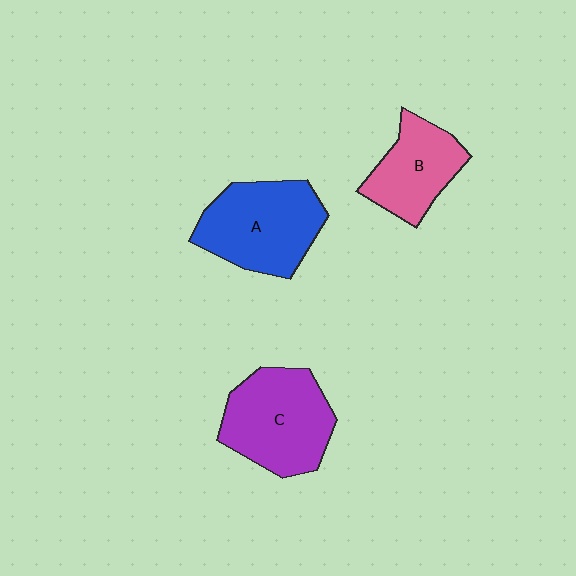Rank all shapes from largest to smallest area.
From largest to smallest: C (purple), A (blue), B (pink).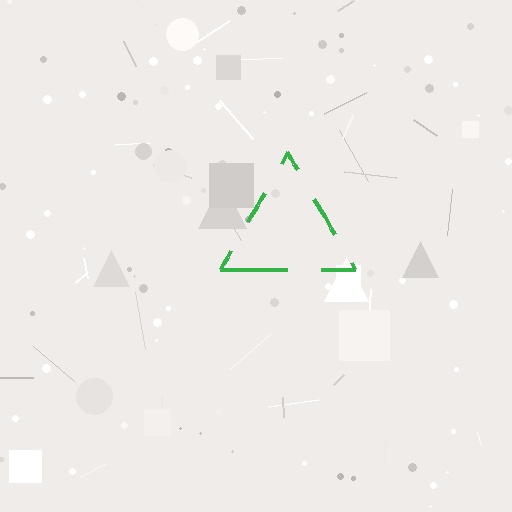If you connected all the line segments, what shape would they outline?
They would outline a triangle.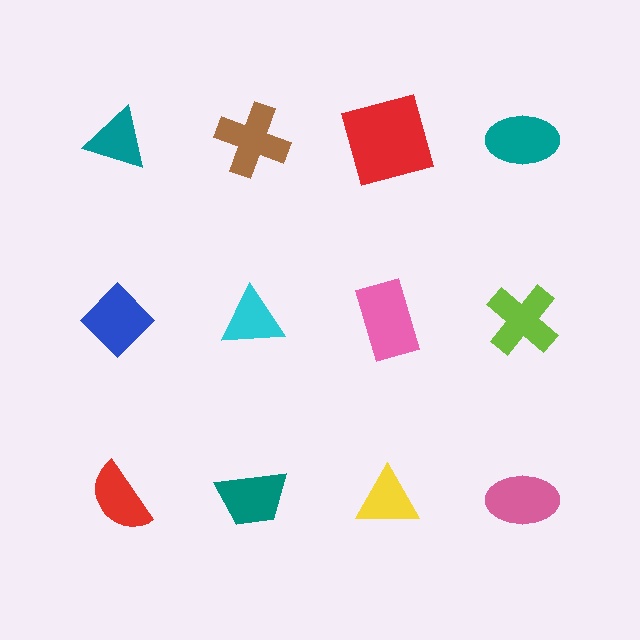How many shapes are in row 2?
4 shapes.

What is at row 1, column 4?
A teal ellipse.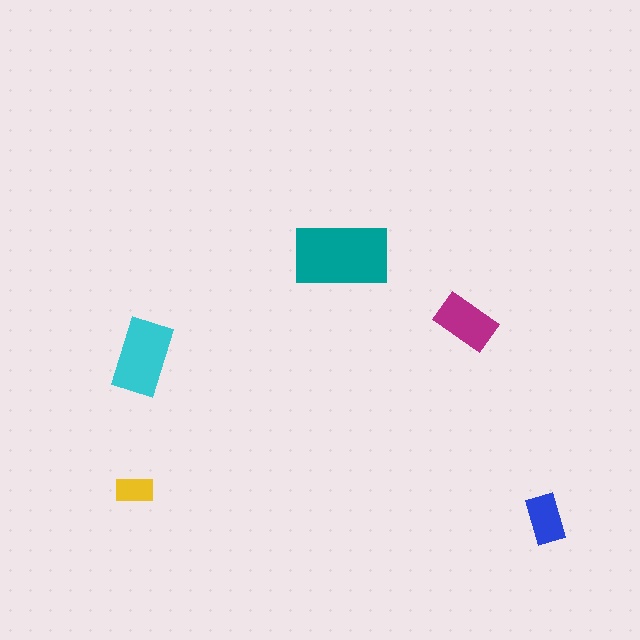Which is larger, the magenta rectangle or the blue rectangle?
The magenta one.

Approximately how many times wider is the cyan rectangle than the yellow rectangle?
About 2 times wider.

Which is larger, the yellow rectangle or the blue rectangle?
The blue one.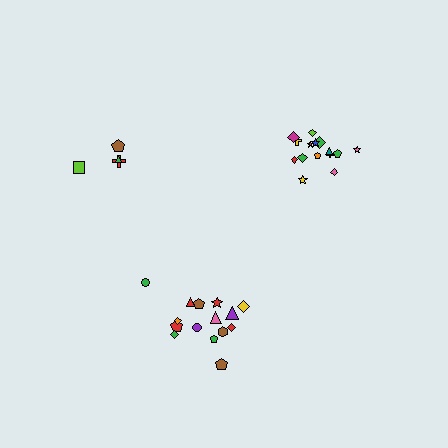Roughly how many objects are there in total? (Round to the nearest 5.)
Roughly 35 objects in total.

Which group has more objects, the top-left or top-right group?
The top-right group.